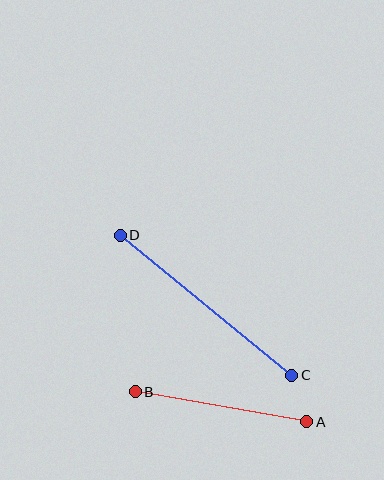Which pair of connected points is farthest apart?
Points C and D are farthest apart.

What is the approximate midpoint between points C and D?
The midpoint is at approximately (206, 305) pixels.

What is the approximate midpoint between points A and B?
The midpoint is at approximately (221, 407) pixels.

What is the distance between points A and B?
The distance is approximately 174 pixels.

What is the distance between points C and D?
The distance is approximately 221 pixels.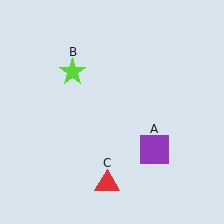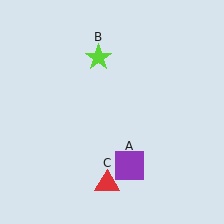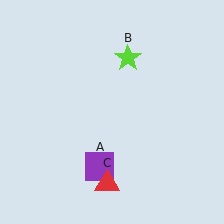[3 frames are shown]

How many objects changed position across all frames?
2 objects changed position: purple square (object A), lime star (object B).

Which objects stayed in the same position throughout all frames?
Red triangle (object C) remained stationary.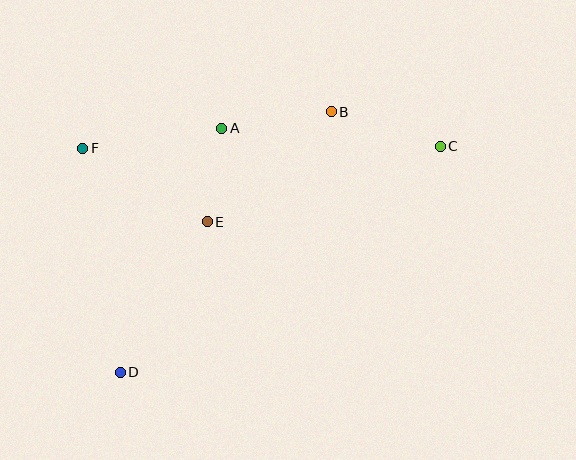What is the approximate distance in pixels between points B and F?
The distance between B and F is approximately 251 pixels.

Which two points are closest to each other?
Points A and E are closest to each other.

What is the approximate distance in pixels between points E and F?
The distance between E and F is approximately 145 pixels.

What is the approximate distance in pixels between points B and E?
The distance between B and E is approximately 165 pixels.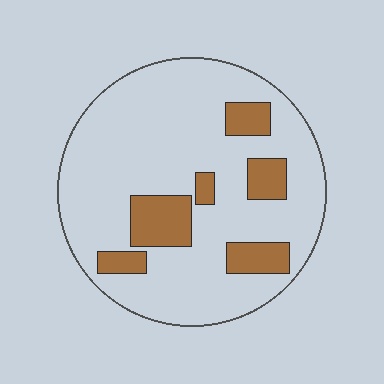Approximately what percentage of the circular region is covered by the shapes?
Approximately 20%.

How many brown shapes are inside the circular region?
6.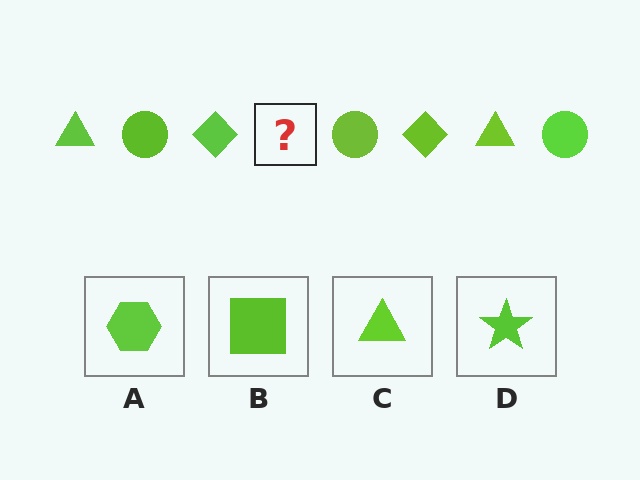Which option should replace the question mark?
Option C.